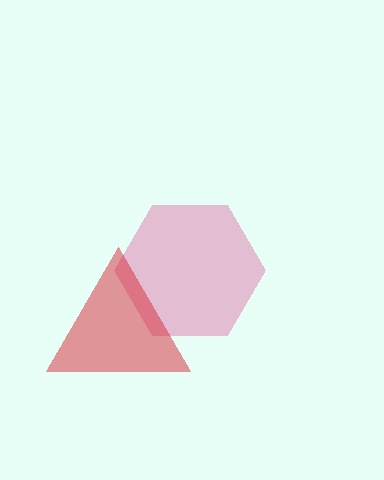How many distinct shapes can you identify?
There are 2 distinct shapes: a pink hexagon, a red triangle.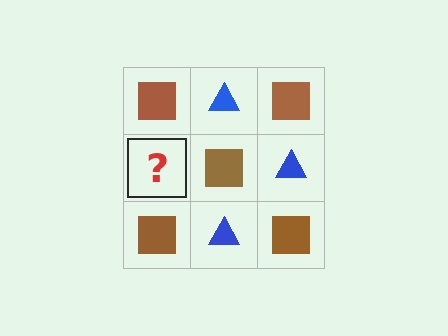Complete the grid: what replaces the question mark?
The question mark should be replaced with a blue triangle.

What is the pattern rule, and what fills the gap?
The rule is that it alternates brown square and blue triangle in a checkerboard pattern. The gap should be filled with a blue triangle.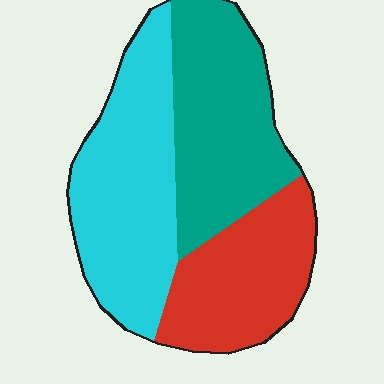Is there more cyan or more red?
Cyan.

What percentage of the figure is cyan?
Cyan covers roughly 40% of the figure.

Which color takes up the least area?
Red, at roughly 25%.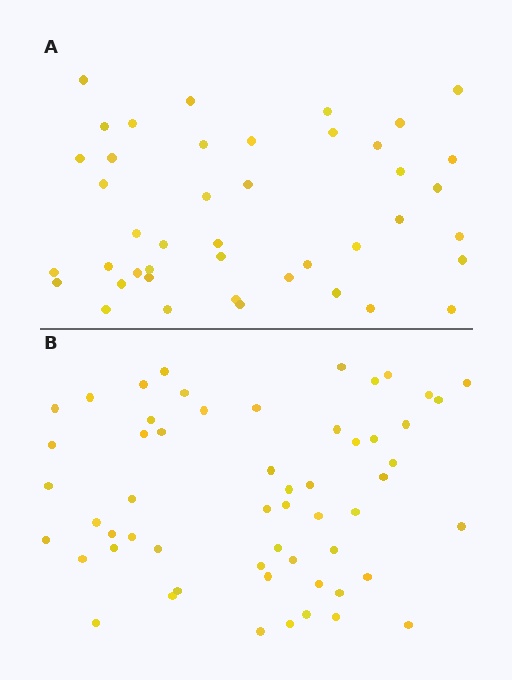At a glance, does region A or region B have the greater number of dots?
Region B (the bottom region) has more dots.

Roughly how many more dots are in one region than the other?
Region B has approximately 15 more dots than region A.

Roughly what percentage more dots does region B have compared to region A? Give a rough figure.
About 30% more.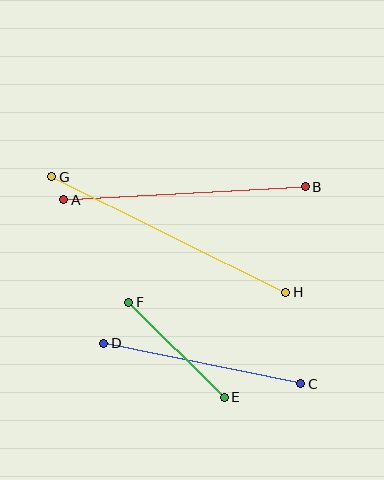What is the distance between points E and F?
The distance is approximately 135 pixels.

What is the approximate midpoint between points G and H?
The midpoint is at approximately (169, 235) pixels.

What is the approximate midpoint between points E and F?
The midpoint is at approximately (176, 350) pixels.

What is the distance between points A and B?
The distance is approximately 242 pixels.